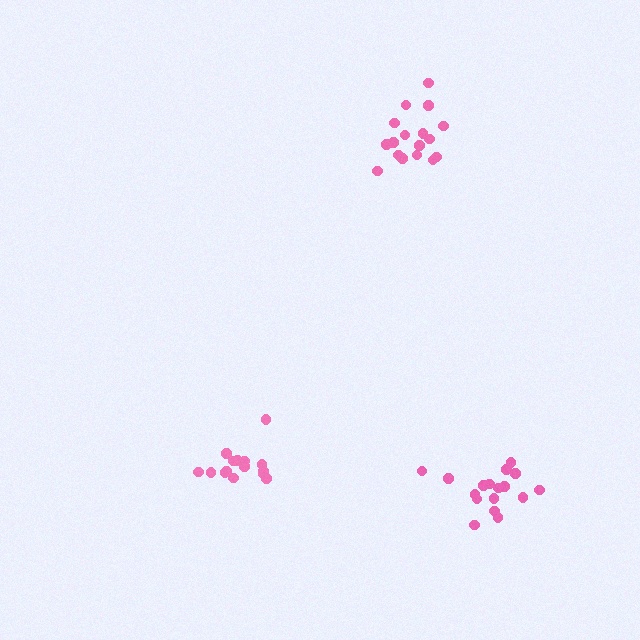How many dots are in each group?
Group 1: 17 dots, Group 2: 17 dots, Group 3: 15 dots (49 total).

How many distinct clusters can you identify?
There are 3 distinct clusters.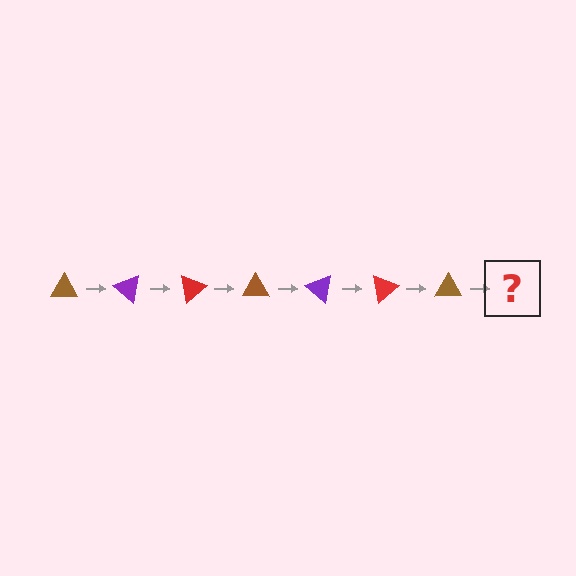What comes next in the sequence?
The next element should be a purple triangle, rotated 280 degrees from the start.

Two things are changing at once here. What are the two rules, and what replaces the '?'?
The two rules are that it rotates 40 degrees each step and the color cycles through brown, purple, and red. The '?' should be a purple triangle, rotated 280 degrees from the start.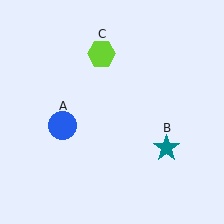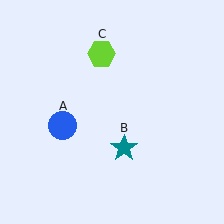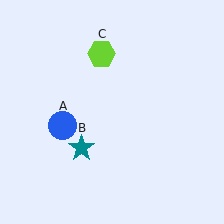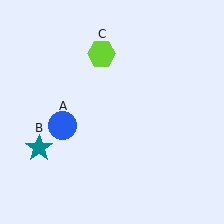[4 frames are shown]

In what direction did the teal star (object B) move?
The teal star (object B) moved left.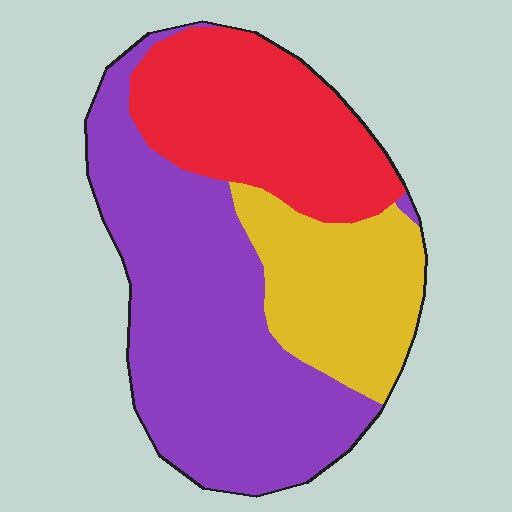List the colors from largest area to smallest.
From largest to smallest: purple, red, yellow.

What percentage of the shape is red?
Red covers around 30% of the shape.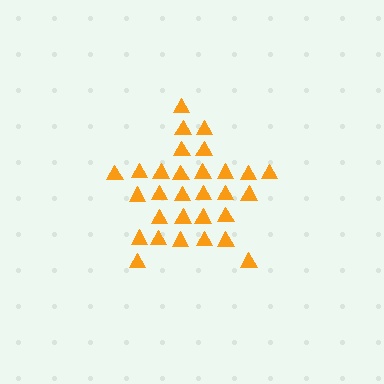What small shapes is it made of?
It is made of small triangles.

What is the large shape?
The large shape is a star.